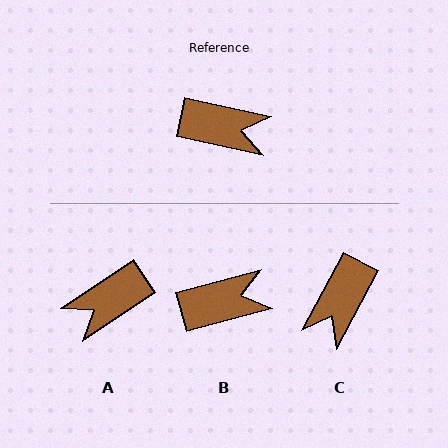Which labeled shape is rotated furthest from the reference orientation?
A, about 134 degrees away.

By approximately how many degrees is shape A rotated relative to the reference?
Approximately 134 degrees clockwise.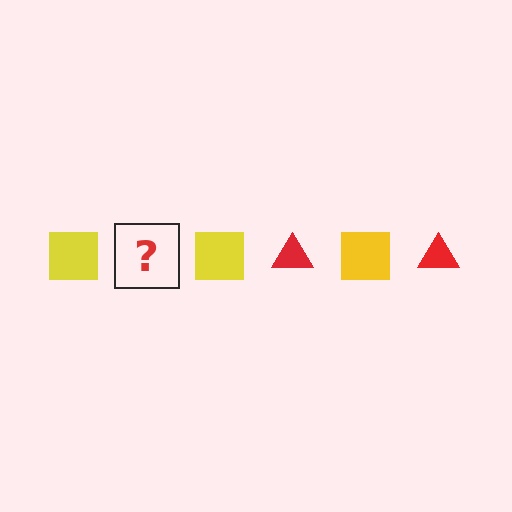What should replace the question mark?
The question mark should be replaced with a red triangle.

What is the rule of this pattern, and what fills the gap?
The rule is that the pattern alternates between yellow square and red triangle. The gap should be filled with a red triangle.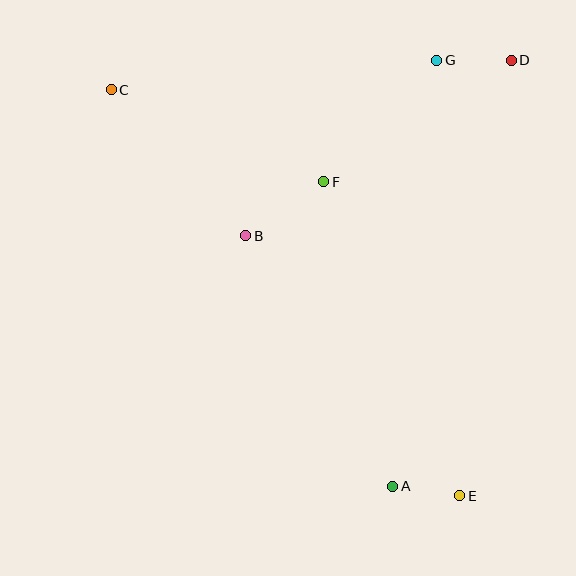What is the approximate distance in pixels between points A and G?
The distance between A and G is approximately 428 pixels.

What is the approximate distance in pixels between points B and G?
The distance between B and G is approximately 259 pixels.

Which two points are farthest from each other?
Points C and E are farthest from each other.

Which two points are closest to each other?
Points A and E are closest to each other.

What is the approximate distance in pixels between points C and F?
The distance between C and F is approximately 232 pixels.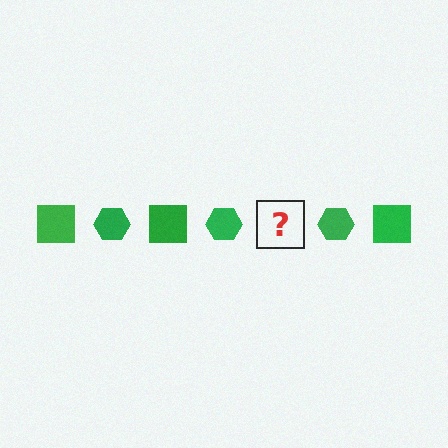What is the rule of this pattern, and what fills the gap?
The rule is that the pattern cycles through square, hexagon shapes in green. The gap should be filled with a green square.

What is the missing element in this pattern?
The missing element is a green square.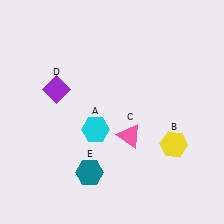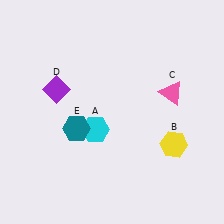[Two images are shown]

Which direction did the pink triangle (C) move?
The pink triangle (C) moved up.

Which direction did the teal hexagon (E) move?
The teal hexagon (E) moved up.